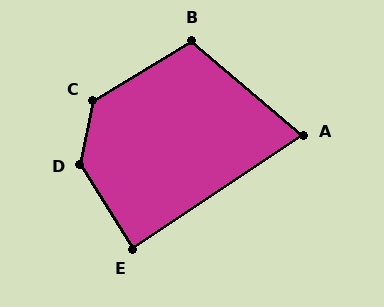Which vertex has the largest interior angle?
D, at approximately 137 degrees.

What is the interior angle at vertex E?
Approximately 88 degrees (approximately right).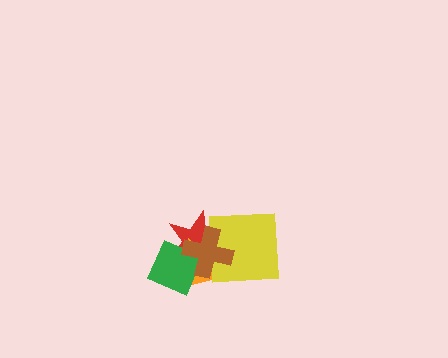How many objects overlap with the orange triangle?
4 objects overlap with the orange triangle.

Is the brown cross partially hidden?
No, no other shape covers it.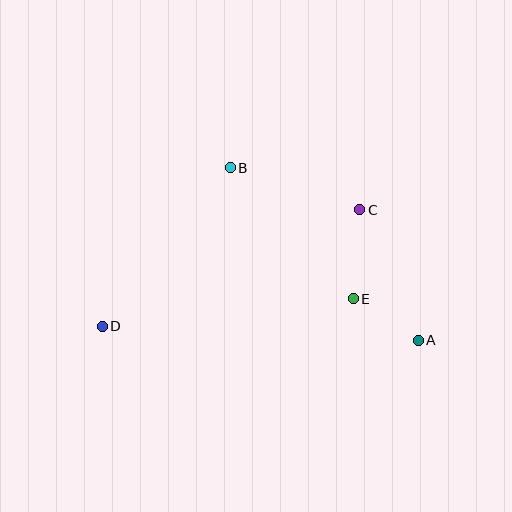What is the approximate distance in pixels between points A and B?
The distance between A and B is approximately 255 pixels.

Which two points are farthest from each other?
Points A and D are farthest from each other.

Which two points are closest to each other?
Points A and E are closest to each other.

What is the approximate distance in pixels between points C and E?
The distance between C and E is approximately 89 pixels.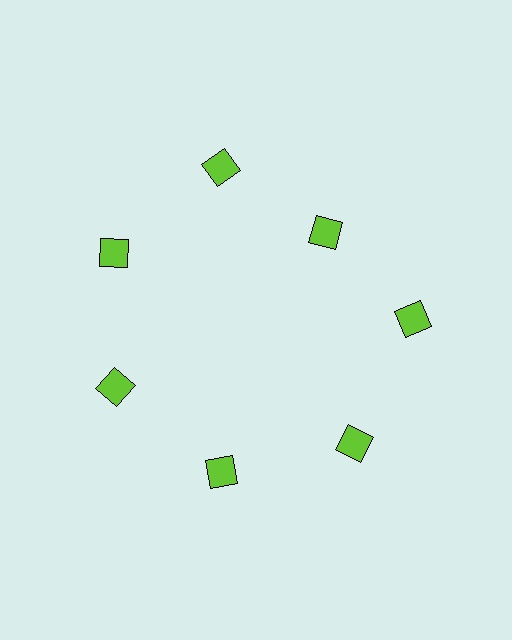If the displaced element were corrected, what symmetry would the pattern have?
It would have 7-fold rotational symmetry — the pattern would map onto itself every 51 degrees.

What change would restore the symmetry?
The symmetry would be restored by moving it outward, back onto the ring so that all 7 diamonds sit at equal angles and equal distance from the center.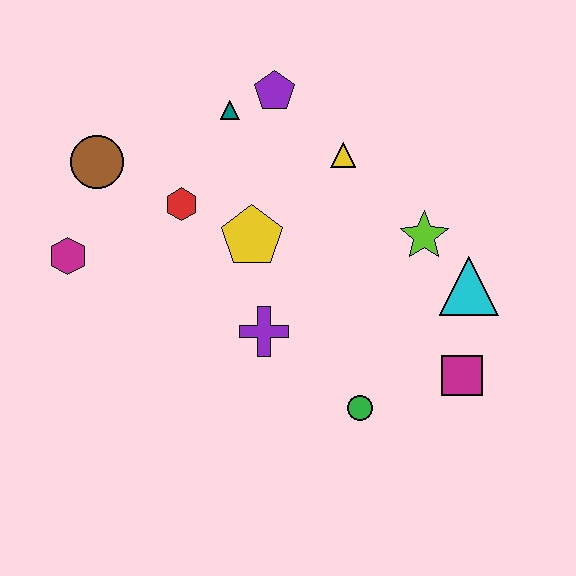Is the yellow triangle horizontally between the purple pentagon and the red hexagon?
No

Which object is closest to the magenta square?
The cyan triangle is closest to the magenta square.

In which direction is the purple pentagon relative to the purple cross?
The purple pentagon is above the purple cross.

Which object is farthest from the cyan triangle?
The magenta hexagon is farthest from the cyan triangle.